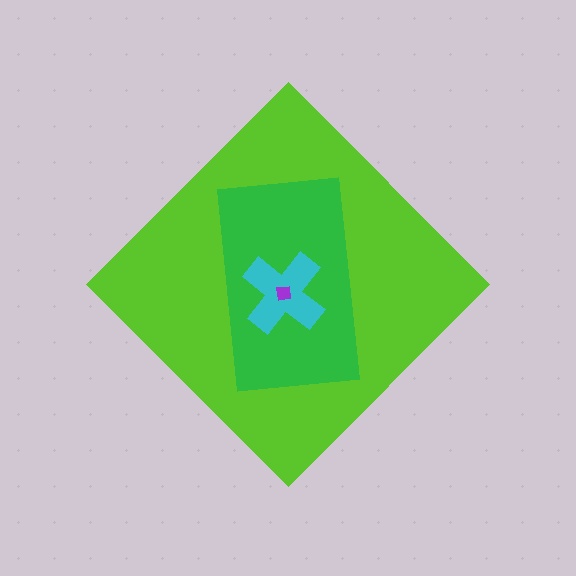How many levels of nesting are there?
4.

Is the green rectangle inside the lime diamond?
Yes.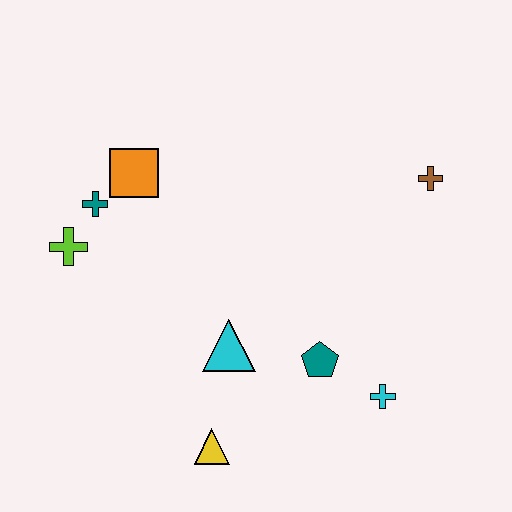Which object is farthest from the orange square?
The cyan cross is farthest from the orange square.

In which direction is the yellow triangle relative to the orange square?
The yellow triangle is below the orange square.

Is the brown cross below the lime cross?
No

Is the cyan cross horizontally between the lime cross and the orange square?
No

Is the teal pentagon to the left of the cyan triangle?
No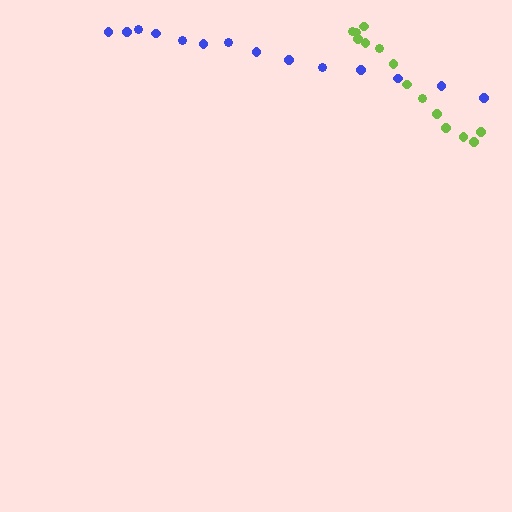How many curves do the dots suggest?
There are 2 distinct paths.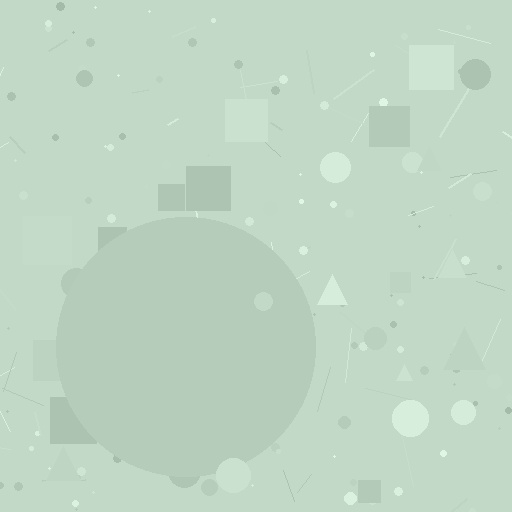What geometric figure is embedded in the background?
A circle is embedded in the background.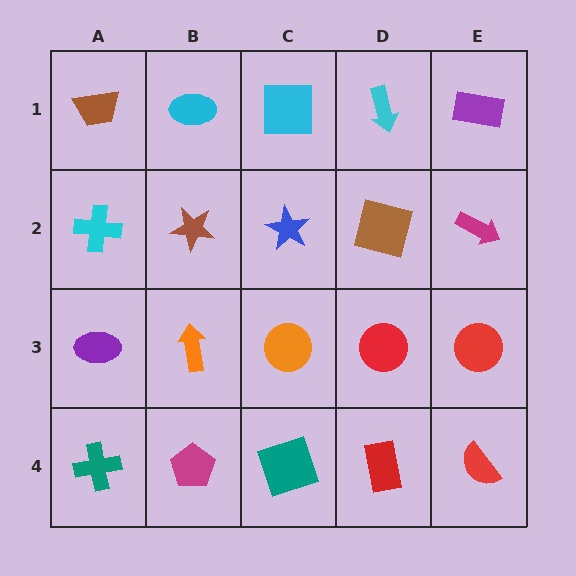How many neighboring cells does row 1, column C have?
3.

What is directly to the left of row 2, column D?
A blue star.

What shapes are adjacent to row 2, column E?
A purple rectangle (row 1, column E), a red circle (row 3, column E), a brown square (row 2, column D).